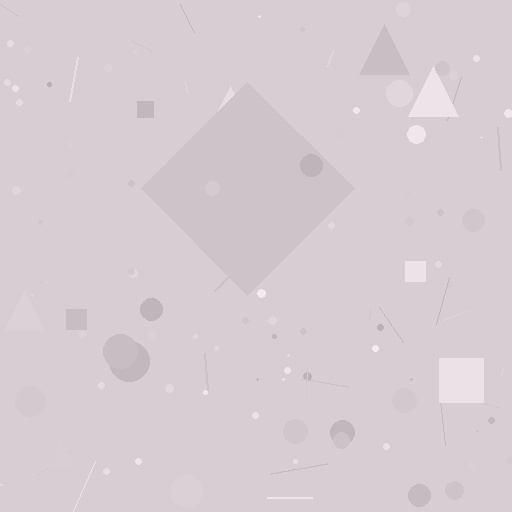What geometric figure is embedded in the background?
A diamond is embedded in the background.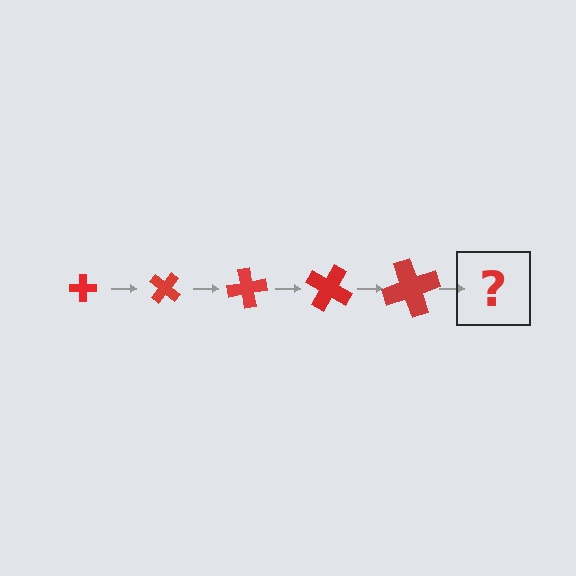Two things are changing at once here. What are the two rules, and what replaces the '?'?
The two rules are that the cross grows larger each step and it rotates 40 degrees each step. The '?' should be a cross, larger than the previous one and rotated 200 degrees from the start.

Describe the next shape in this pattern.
It should be a cross, larger than the previous one and rotated 200 degrees from the start.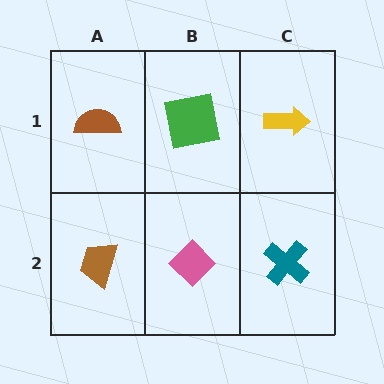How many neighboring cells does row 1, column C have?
2.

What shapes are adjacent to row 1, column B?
A pink diamond (row 2, column B), a brown semicircle (row 1, column A), a yellow arrow (row 1, column C).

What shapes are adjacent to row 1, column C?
A teal cross (row 2, column C), a green square (row 1, column B).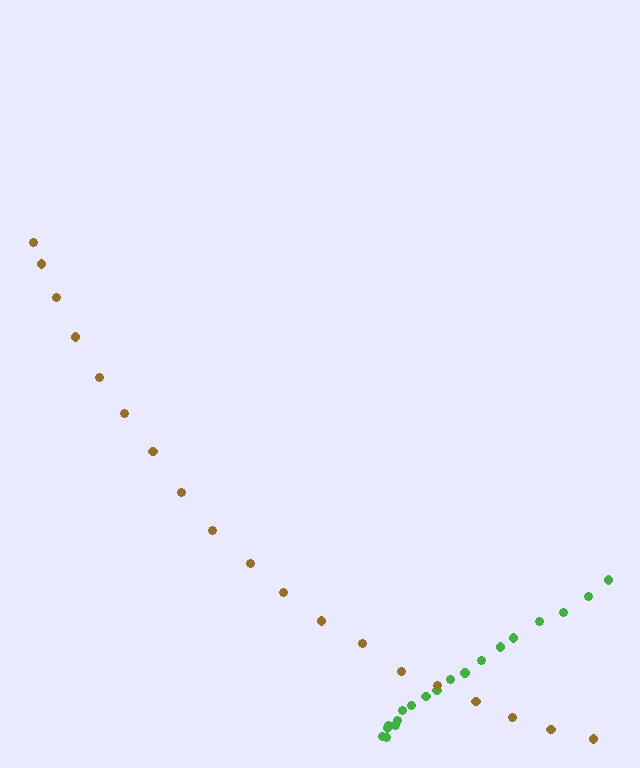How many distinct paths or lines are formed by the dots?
There are 2 distinct paths.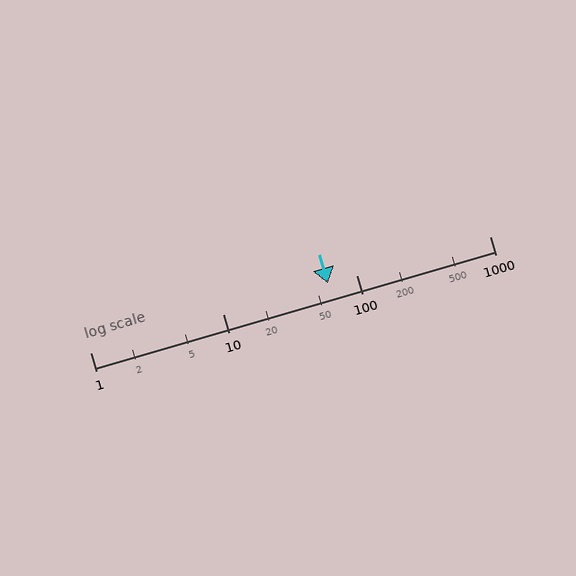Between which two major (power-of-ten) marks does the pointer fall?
The pointer is between 10 and 100.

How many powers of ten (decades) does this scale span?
The scale spans 3 decades, from 1 to 1000.